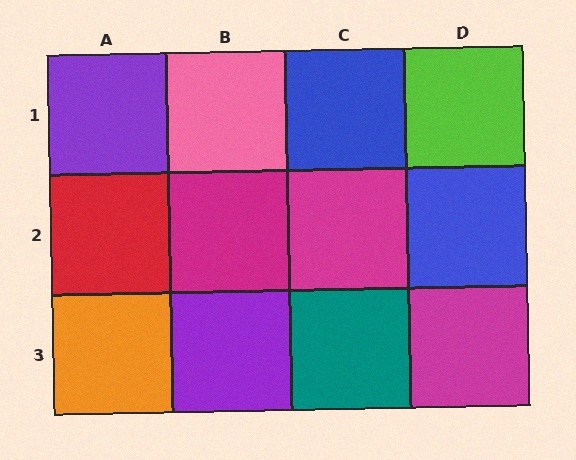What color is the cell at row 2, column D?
Blue.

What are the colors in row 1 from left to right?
Purple, pink, blue, lime.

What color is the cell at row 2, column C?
Magenta.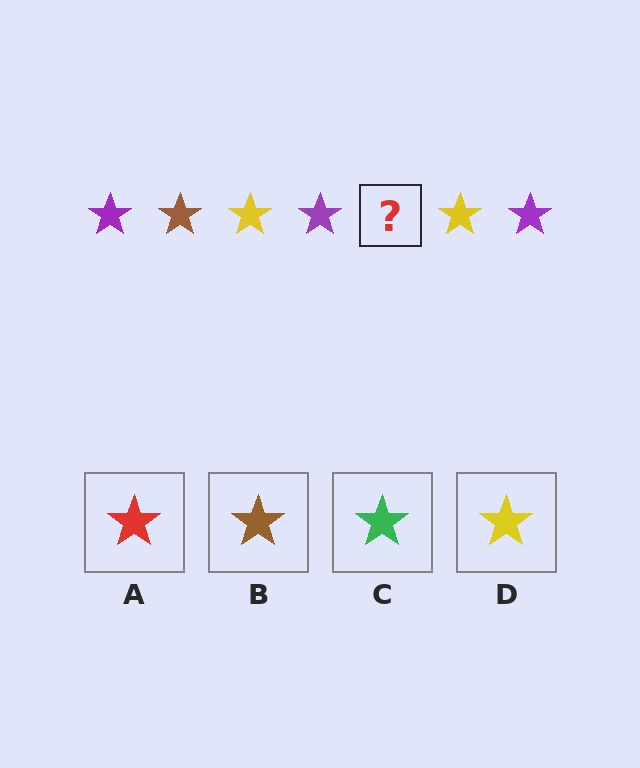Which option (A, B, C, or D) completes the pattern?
B.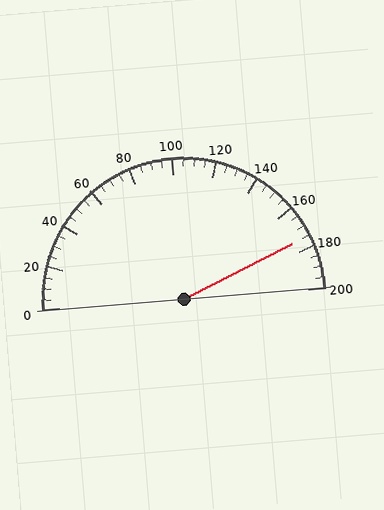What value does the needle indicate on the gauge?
The needle indicates approximately 175.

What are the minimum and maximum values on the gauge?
The gauge ranges from 0 to 200.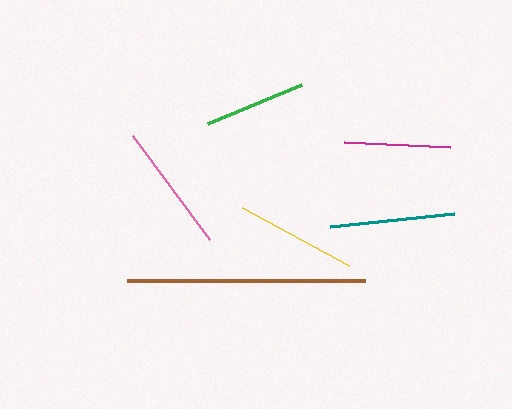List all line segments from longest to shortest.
From longest to shortest: brown, pink, teal, yellow, magenta, green.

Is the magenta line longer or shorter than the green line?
The magenta line is longer than the green line.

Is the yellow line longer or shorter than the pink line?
The pink line is longer than the yellow line.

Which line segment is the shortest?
The green line is the shortest at approximately 102 pixels.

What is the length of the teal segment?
The teal segment is approximately 125 pixels long.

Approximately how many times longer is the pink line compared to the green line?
The pink line is approximately 1.3 times the length of the green line.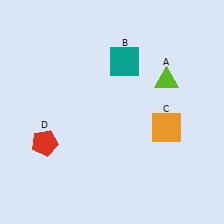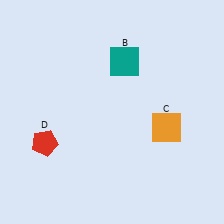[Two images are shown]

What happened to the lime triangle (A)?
The lime triangle (A) was removed in Image 2. It was in the top-right area of Image 1.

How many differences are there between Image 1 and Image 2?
There is 1 difference between the two images.